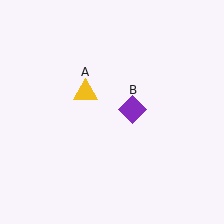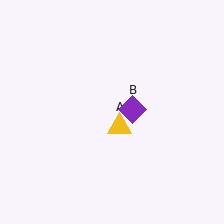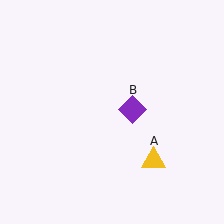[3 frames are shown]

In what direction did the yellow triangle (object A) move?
The yellow triangle (object A) moved down and to the right.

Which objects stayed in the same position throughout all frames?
Purple diamond (object B) remained stationary.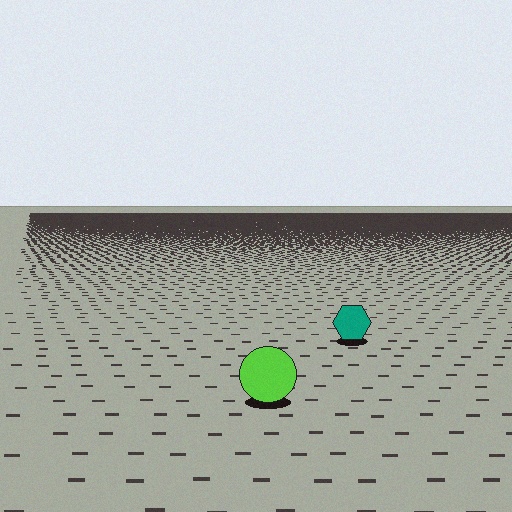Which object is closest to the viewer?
The lime circle is closest. The texture marks near it are larger and more spread out.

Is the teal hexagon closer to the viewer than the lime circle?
No. The lime circle is closer — you can tell from the texture gradient: the ground texture is coarser near it.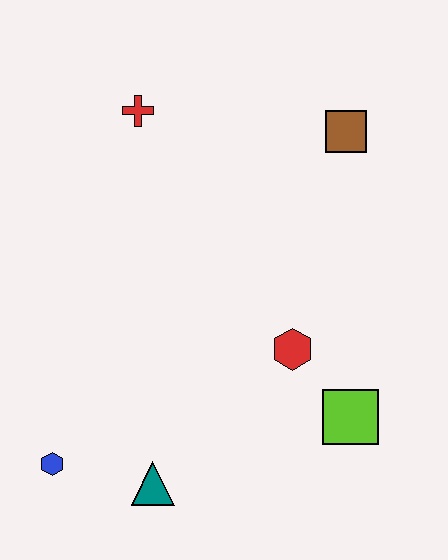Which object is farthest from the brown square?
The blue hexagon is farthest from the brown square.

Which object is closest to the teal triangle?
The blue hexagon is closest to the teal triangle.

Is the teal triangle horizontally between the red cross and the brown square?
Yes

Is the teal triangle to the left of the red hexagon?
Yes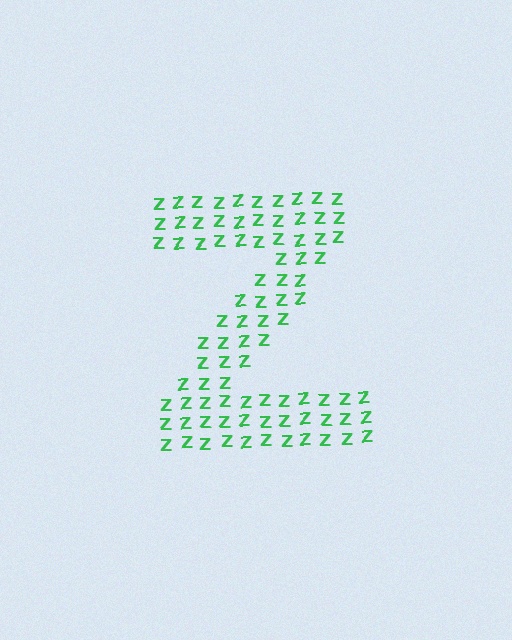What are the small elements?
The small elements are letter Z's.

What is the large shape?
The large shape is the letter Z.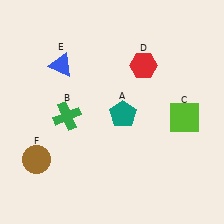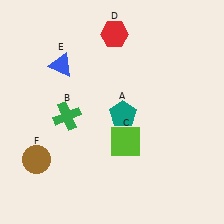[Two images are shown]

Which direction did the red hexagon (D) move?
The red hexagon (D) moved up.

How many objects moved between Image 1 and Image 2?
2 objects moved between the two images.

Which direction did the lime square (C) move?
The lime square (C) moved left.